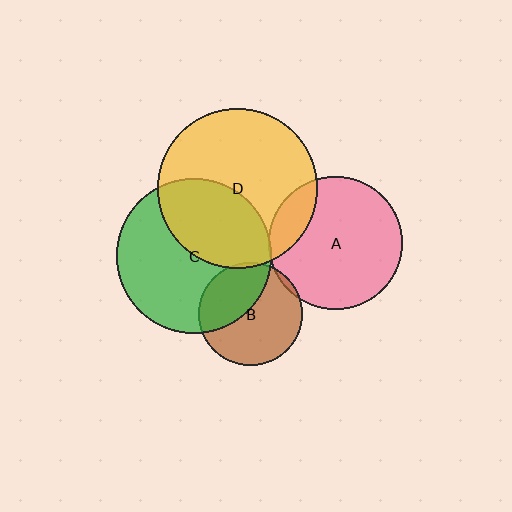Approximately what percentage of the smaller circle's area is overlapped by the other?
Approximately 15%.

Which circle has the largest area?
Circle D (yellow).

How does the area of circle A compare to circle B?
Approximately 1.7 times.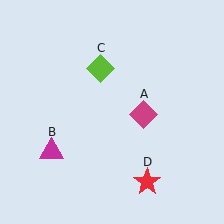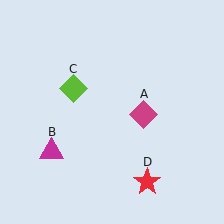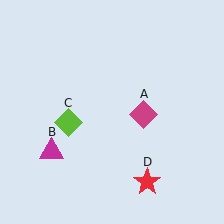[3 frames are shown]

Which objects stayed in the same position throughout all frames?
Magenta diamond (object A) and magenta triangle (object B) and red star (object D) remained stationary.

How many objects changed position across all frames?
1 object changed position: lime diamond (object C).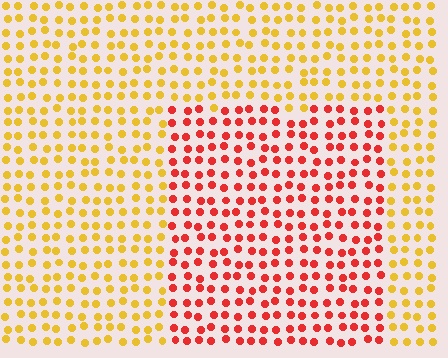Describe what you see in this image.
The image is filled with small yellow elements in a uniform arrangement. A rectangle-shaped region is visible where the elements are tinted to a slightly different hue, forming a subtle color boundary.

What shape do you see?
I see a rectangle.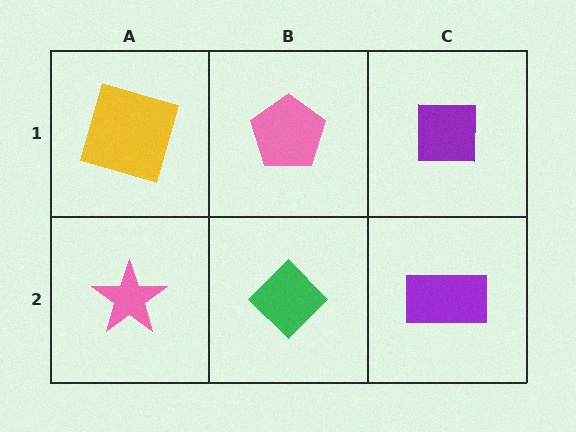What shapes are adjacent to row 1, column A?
A pink star (row 2, column A), a pink pentagon (row 1, column B).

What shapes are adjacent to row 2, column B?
A pink pentagon (row 1, column B), a pink star (row 2, column A), a purple rectangle (row 2, column C).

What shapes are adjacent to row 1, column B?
A green diamond (row 2, column B), a yellow square (row 1, column A), a purple square (row 1, column C).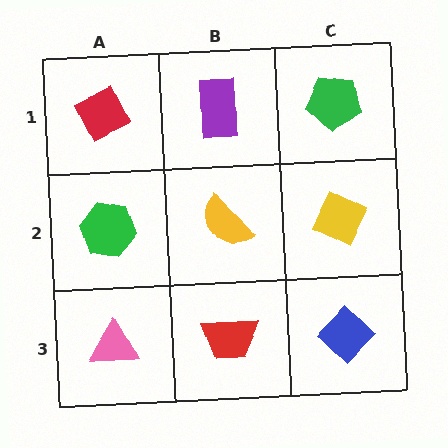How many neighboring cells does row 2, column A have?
3.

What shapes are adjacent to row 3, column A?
A green hexagon (row 2, column A), a red trapezoid (row 3, column B).